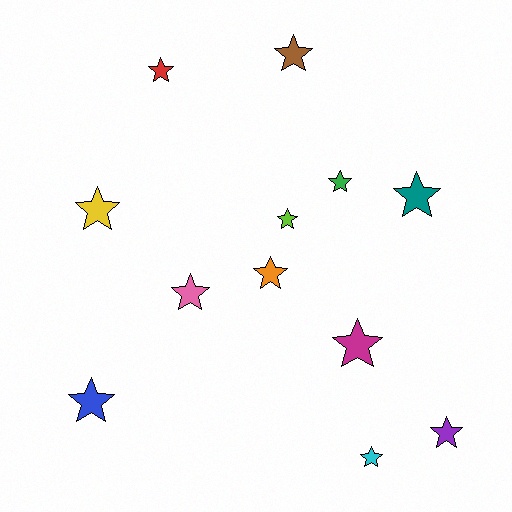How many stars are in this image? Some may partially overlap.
There are 12 stars.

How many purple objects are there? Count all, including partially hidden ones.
There is 1 purple object.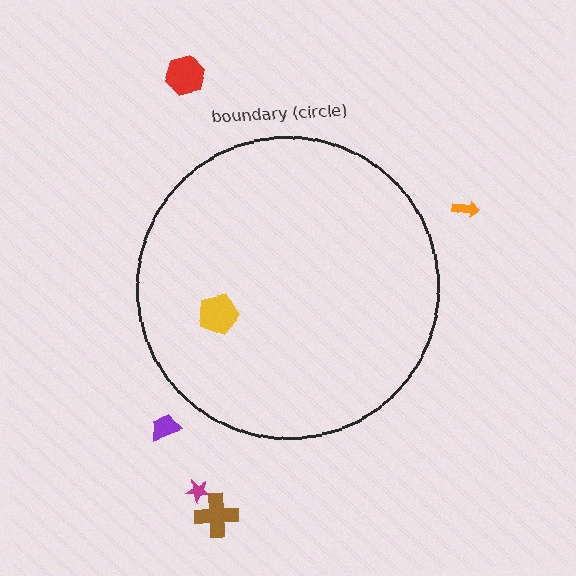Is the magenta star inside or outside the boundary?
Outside.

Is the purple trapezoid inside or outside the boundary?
Outside.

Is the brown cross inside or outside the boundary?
Outside.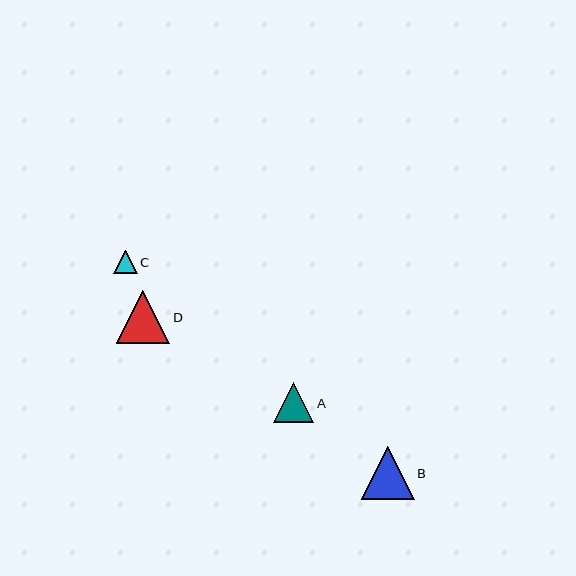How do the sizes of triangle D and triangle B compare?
Triangle D and triangle B are approximately the same size.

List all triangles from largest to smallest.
From largest to smallest: D, B, A, C.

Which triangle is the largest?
Triangle D is the largest with a size of approximately 53 pixels.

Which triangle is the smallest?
Triangle C is the smallest with a size of approximately 23 pixels.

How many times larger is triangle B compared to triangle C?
Triangle B is approximately 2.3 times the size of triangle C.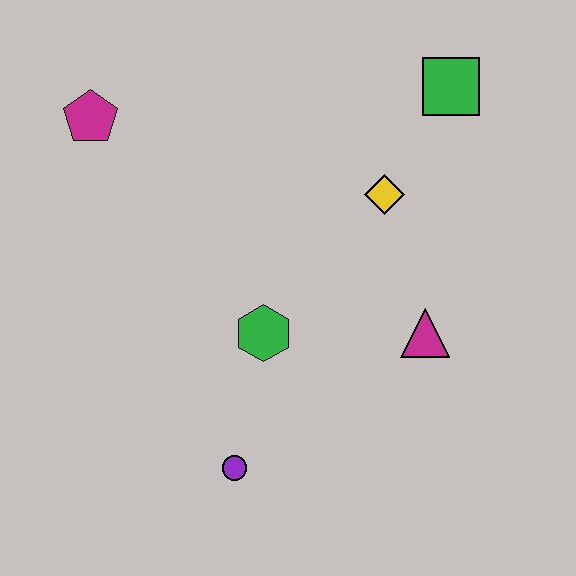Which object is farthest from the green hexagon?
The green square is farthest from the green hexagon.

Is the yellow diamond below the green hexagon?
No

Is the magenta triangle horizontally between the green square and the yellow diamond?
Yes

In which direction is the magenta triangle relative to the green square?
The magenta triangle is below the green square.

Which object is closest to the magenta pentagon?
The green hexagon is closest to the magenta pentagon.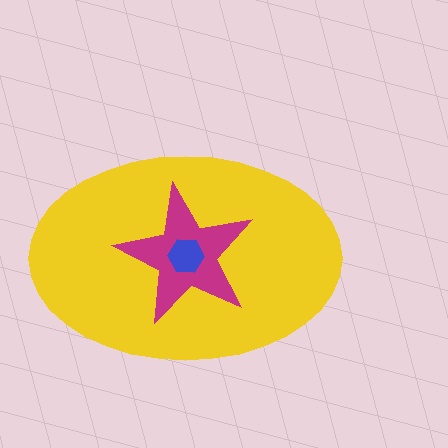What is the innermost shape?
The blue hexagon.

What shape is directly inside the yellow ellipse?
The magenta star.